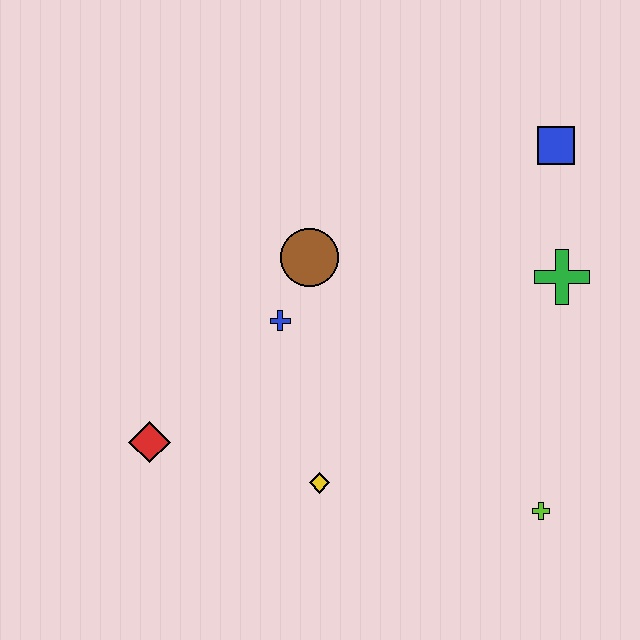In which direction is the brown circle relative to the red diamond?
The brown circle is above the red diamond.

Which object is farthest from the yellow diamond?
The blue square is farthest from the yellow diamond.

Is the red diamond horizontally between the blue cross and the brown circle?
No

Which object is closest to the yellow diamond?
The blue cross is closest to the yellow diamond.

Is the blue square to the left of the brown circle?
No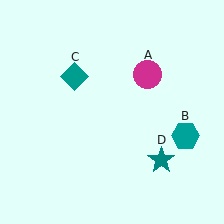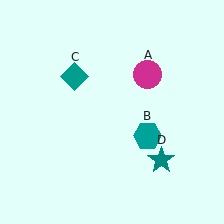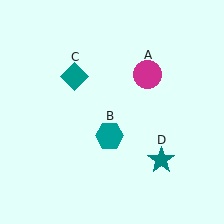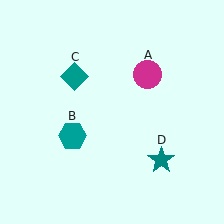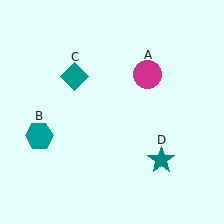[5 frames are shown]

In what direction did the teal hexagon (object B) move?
The teal hexagon (object B) moved left.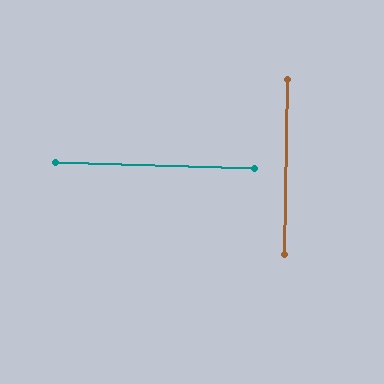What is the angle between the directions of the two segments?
Approximately 89 degrees.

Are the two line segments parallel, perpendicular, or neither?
Perpendicular — they meet at approximately 89°.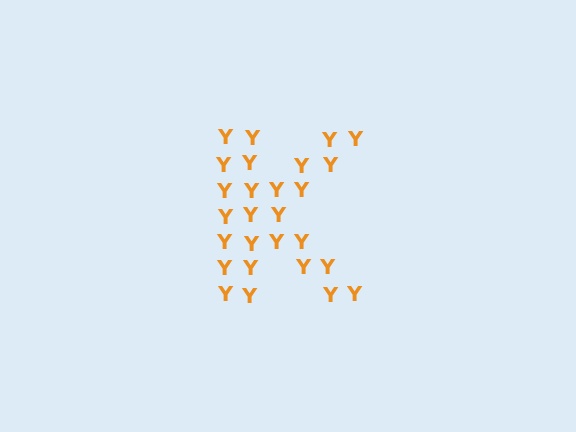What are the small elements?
The small elements are letter Y's.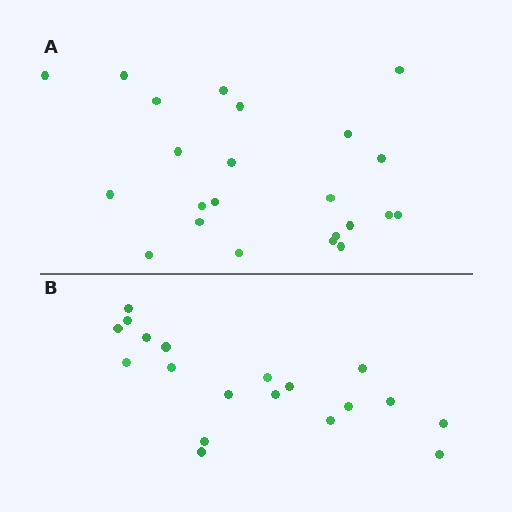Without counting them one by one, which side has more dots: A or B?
Region A (the top region) has more dots.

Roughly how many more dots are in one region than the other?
Region A has about 4 more dots than region B.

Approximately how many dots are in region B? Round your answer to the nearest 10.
About 20 dots. (The exact count is 19, which rounds to 20.)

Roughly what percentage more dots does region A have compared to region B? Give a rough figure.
About 20% more.